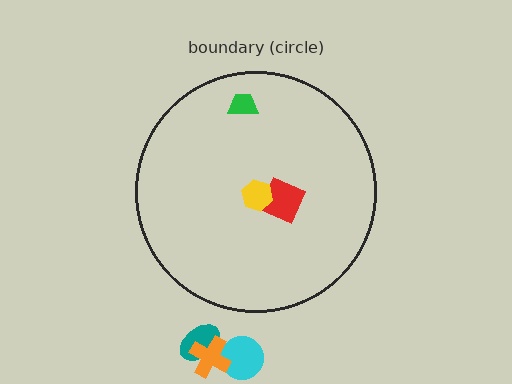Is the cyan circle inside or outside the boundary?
Outside.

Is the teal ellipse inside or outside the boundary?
Outside.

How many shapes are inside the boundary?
3 inside, 3 outside.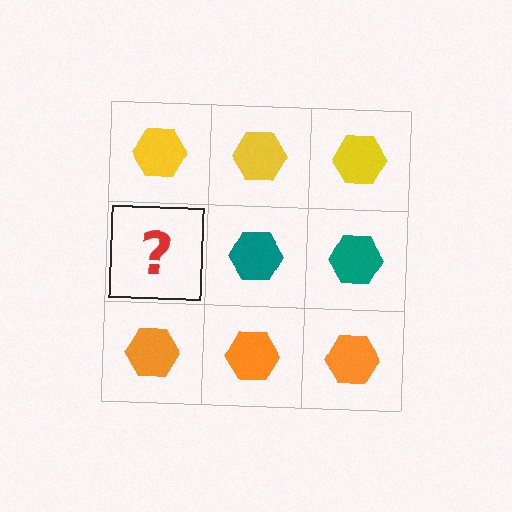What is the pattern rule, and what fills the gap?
The rule is that each row has a consistent color. The gap should be filled with a teal hexagon.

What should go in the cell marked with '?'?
The missing cell should contain a teal hexagon.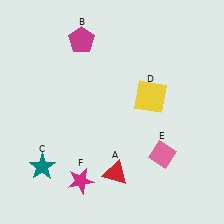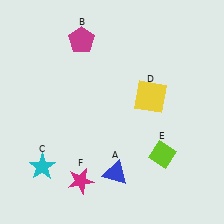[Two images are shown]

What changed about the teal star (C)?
In Image 1, C is teal. In Image 2, it changed to cyan.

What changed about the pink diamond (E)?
In Image 1, E is pink. In Image 2, it changed to lime.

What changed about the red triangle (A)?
In Image 1, A is red. In Image 2, it changed to blue.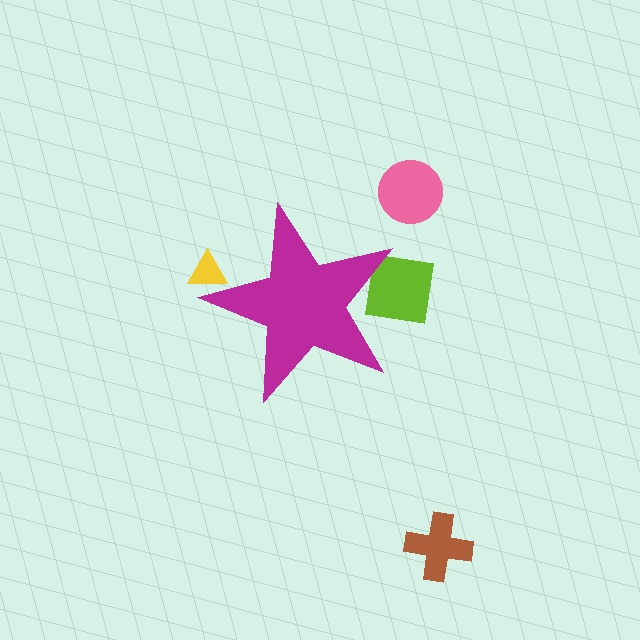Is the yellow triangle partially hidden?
Yes, the yellow triangle is partially hidden behind the magenta star.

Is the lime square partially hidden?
Yes, the lime square is partially hidden behind the magenta star.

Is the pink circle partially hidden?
No, the pink circle is fully visible.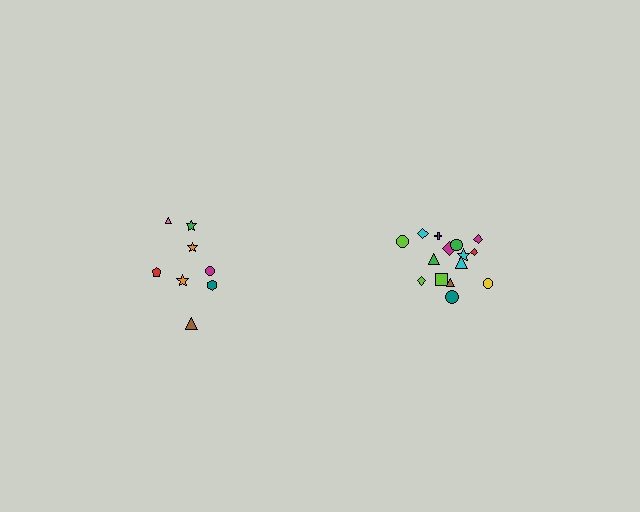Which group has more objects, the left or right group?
The right group.